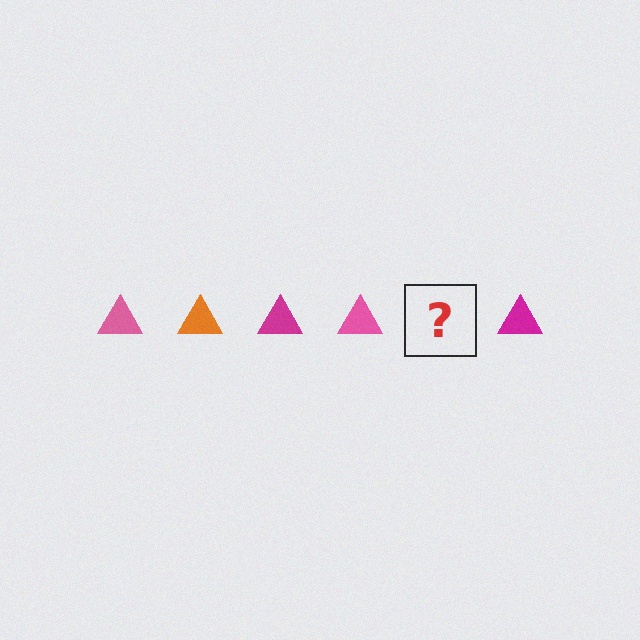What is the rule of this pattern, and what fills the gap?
The rule is that the pattern cycles through pink, orange, magenta triangles. The gap should be filled with an orange triangle.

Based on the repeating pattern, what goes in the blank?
The blank should be an orange triangle.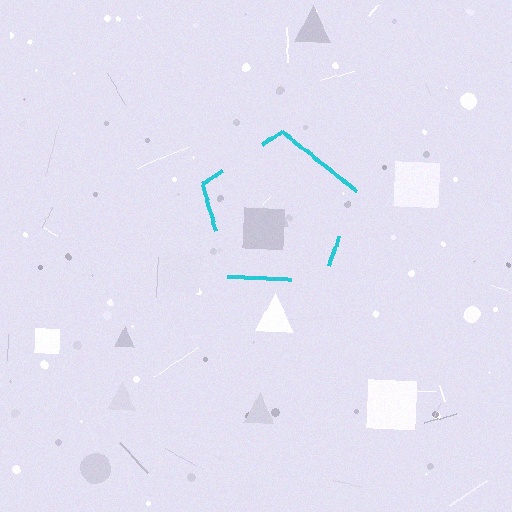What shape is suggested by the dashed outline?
The dashed outline suggests a pentagon.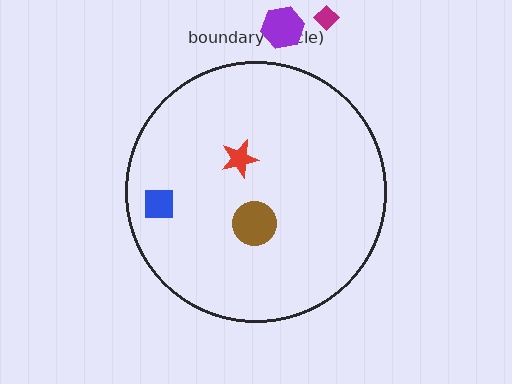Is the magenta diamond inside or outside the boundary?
Outside.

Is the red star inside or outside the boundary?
Inside.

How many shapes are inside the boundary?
3 inside, 2 outside.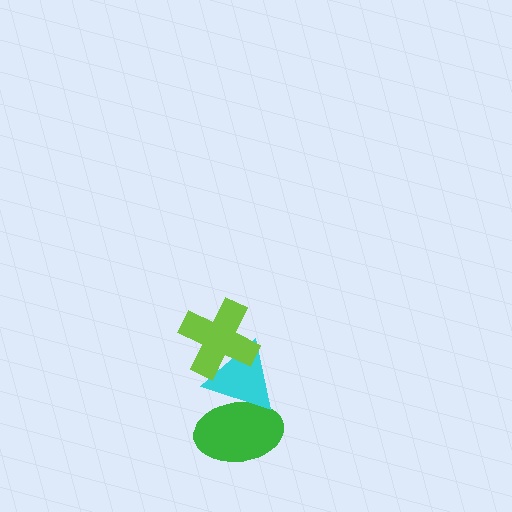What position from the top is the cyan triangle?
The cyan triangle is 2nd from the top.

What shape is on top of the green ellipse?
The cyan triangle is on top of the green ellipse.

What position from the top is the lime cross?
The lime cross is 1st from the top.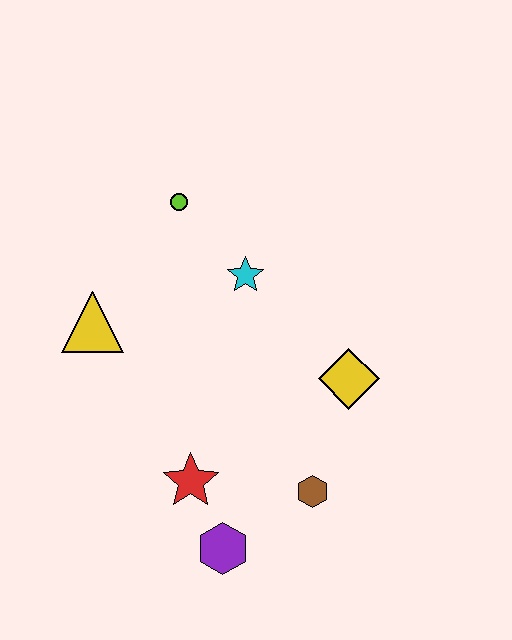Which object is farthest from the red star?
The lime circle is farthest from the red star.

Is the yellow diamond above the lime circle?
No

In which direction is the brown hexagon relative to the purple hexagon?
The brown hexagon is to the right of the purple hexagon.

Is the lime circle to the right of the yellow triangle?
Yes